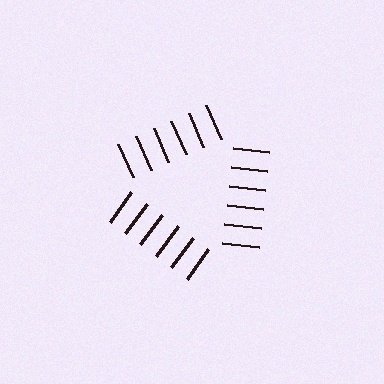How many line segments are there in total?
18 — 6 along each of the 3 edges.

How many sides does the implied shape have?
3 sides — the line-ends trace a triangle.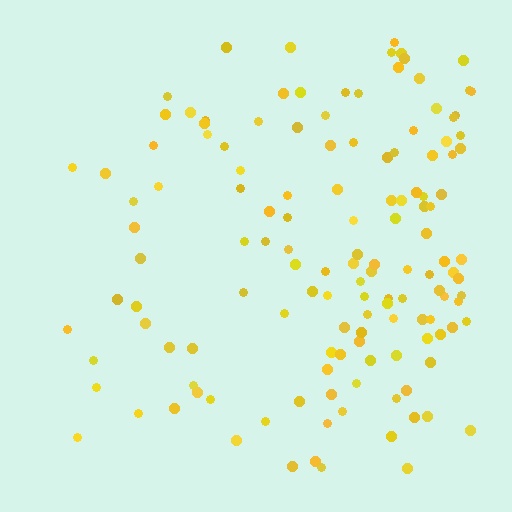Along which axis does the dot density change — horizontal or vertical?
Horizontal.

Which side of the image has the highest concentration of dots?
The right.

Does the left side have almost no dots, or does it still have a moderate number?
Still a moderate number, just noticeably fewer than the right.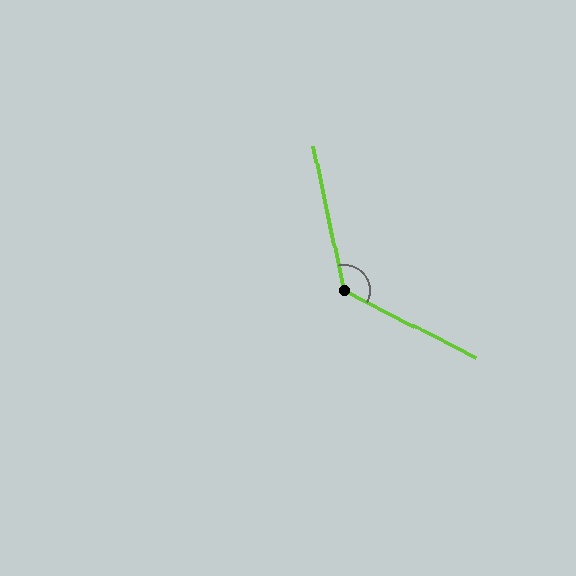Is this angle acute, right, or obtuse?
It is obtuse.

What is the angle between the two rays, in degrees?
Approximately 129 degrees.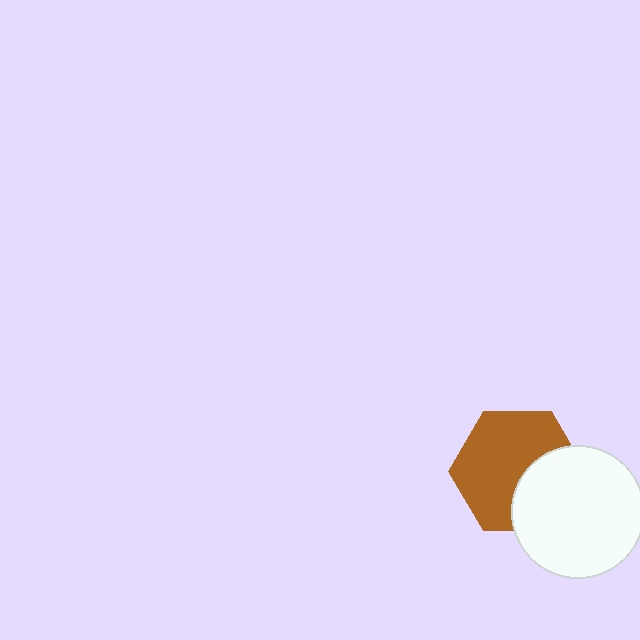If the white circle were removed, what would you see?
You would see the complete brown hexagon.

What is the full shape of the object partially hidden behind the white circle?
The partially hidden object is a brown hexagon.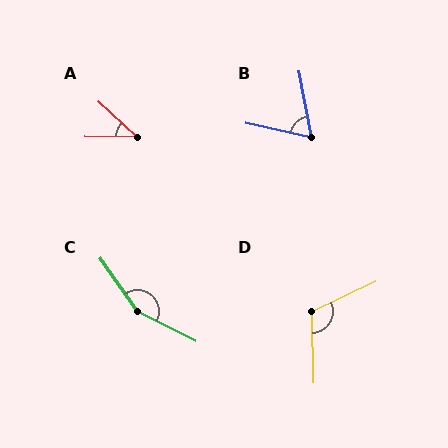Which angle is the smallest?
A, at approximately 43 degrees.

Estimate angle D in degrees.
Approximately 114 degrees.